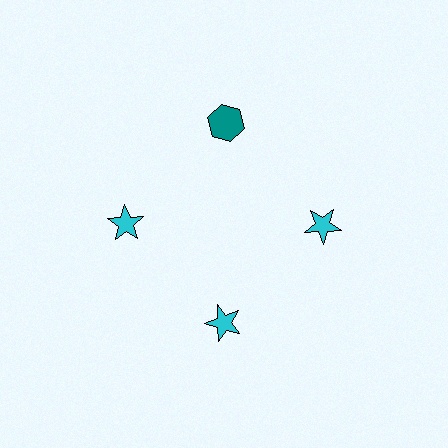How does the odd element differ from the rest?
It differs in both color (teal instead of cyan) and shape (hexagon instead of star).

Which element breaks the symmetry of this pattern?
The teal hexagon at roughly the 12 o'clock position breaks the symmetry. All other shapes are cyan stars.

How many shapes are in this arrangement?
There are 4 shapes arranged in a ring pattern.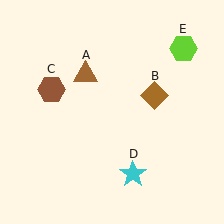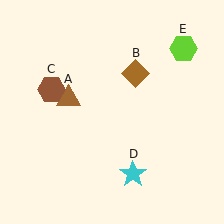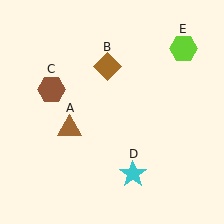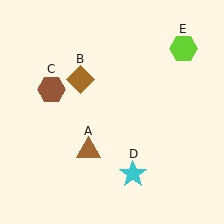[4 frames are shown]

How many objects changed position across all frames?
2 objects changed position: brown triangle (object A), brown diamond (object B).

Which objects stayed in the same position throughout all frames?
Brown hexagon (object C) and cyan star (object D) and lime hexagon (object E) remained stationary.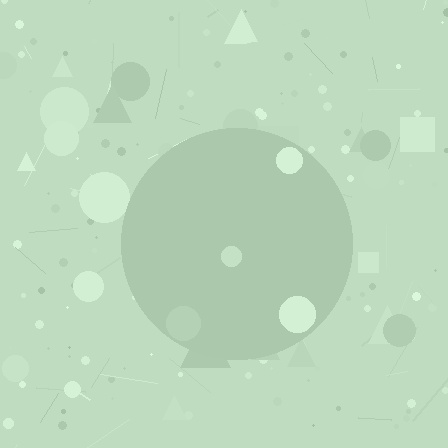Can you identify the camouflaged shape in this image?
The camouflaged shape is a circle.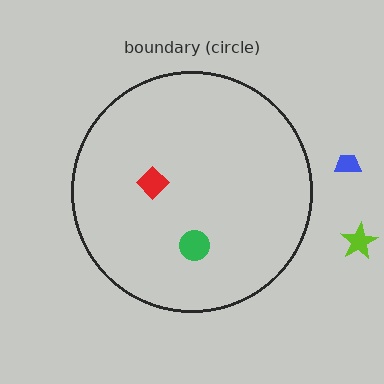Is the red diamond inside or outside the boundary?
Inside.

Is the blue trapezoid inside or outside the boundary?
Outside.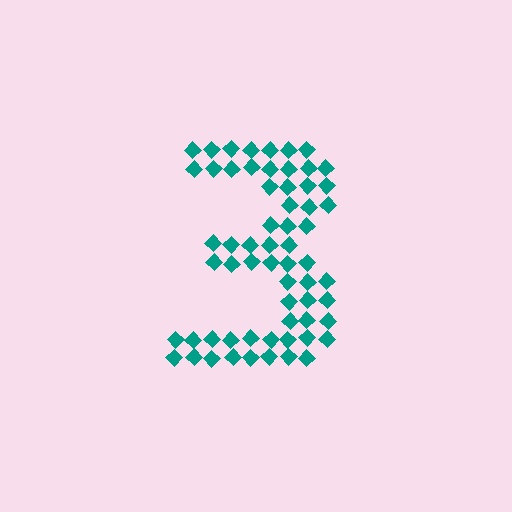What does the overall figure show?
The overall figure shows the digit 3.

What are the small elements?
The small elements are diamonds.